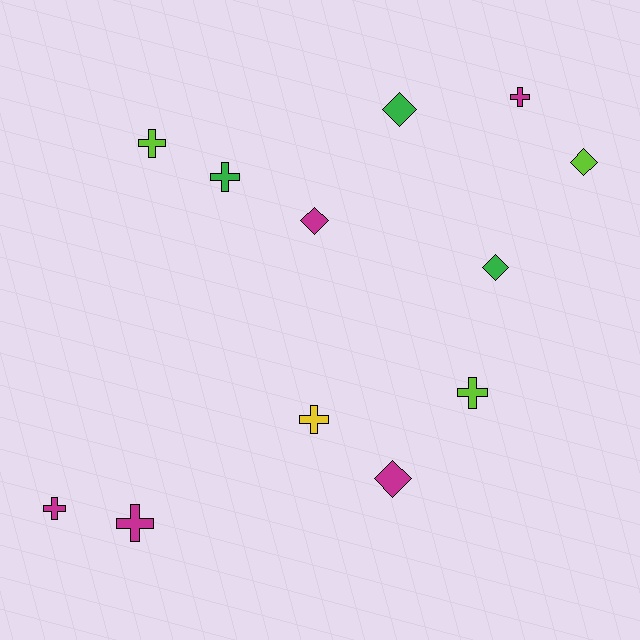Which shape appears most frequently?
Cross, with 7 objects.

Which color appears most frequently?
Magenta, with 5 objects.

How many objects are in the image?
There are 12 objects.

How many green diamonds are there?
There are 2 green diamonds.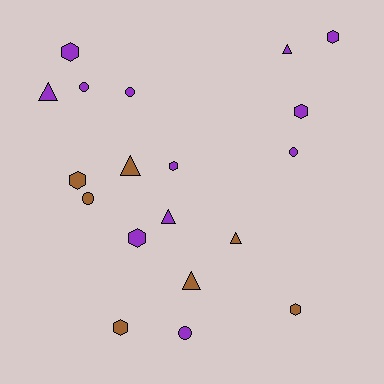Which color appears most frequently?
Purple, with 12 objects.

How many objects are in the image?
There are 19 objects.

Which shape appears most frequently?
Hexagon, with 8 objects.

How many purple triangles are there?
There are 3 purple triangles.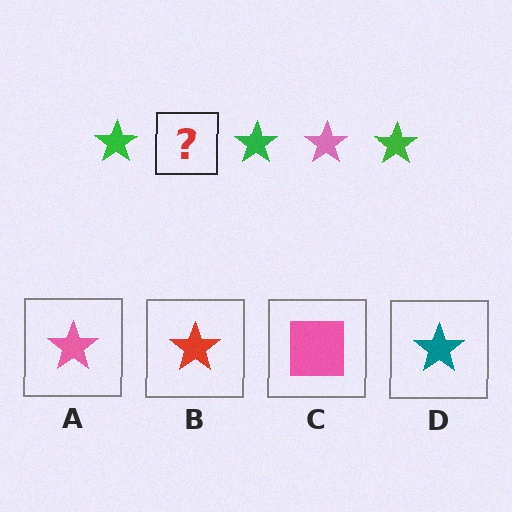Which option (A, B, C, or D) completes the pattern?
A.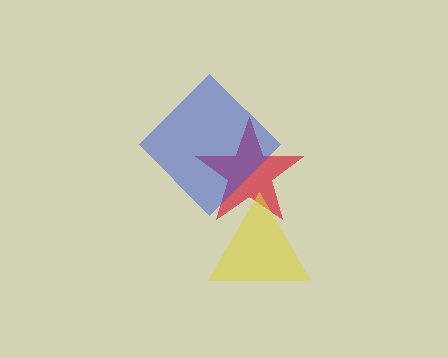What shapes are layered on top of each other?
The layered shapes are: a red star, a blue diamond, a yellow triangle.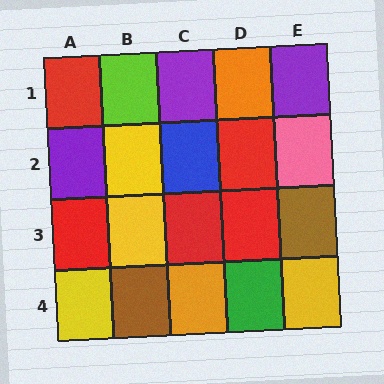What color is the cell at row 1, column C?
Purple.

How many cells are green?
1 cell is green.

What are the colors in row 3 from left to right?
Red, yellow, red, red, brown.